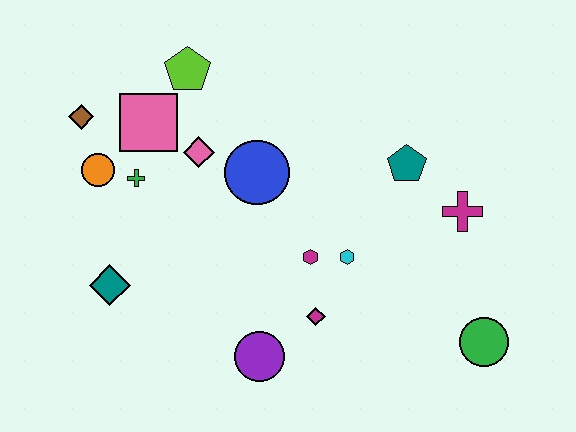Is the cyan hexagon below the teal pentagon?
Yes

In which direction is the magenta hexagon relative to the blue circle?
The magenta hexagon is below the blue circle.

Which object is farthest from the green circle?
The brown diamond is farthest from the green circle.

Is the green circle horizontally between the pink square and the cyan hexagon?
No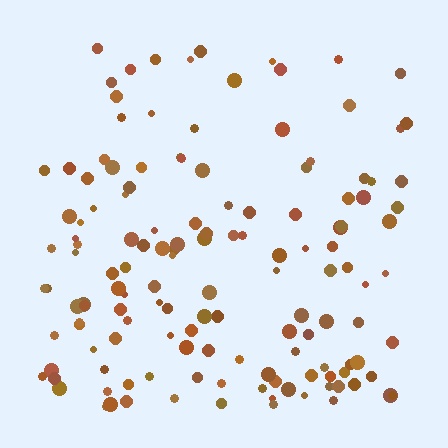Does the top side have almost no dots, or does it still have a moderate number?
Still a moderate number, just noticeably fewer than the bottom.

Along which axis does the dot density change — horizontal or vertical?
Vertical.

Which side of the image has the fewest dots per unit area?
The top.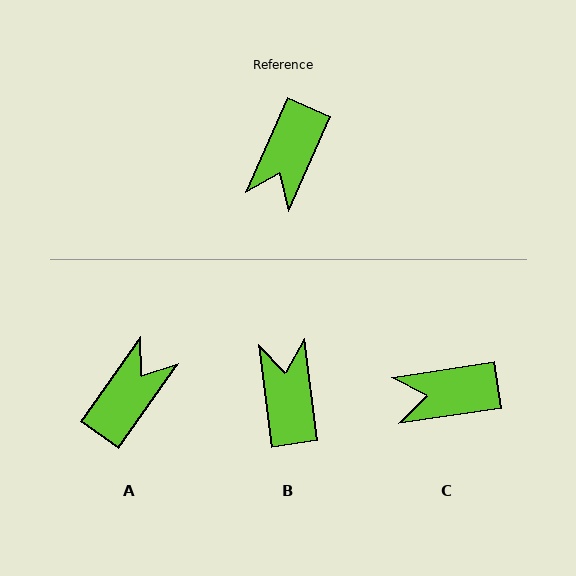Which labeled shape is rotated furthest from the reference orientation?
A, about 169 degrees away.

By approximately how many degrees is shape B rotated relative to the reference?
Approximately 149 degrees clockwise.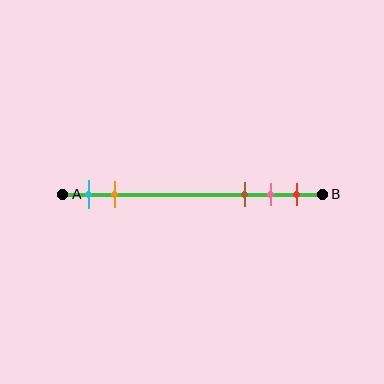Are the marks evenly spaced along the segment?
No, the marks are not evenly spaced.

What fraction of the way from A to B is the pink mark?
The pink mark is approximately 80% (0.8) of the way from A to B.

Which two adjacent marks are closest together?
The pink and red marks are the closest adjacent pair.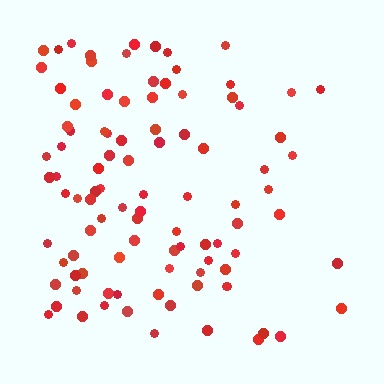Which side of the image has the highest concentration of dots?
The left.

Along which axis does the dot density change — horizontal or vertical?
Horizontal.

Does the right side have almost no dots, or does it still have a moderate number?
Still a moderate number, just noticeably fewer than the left.